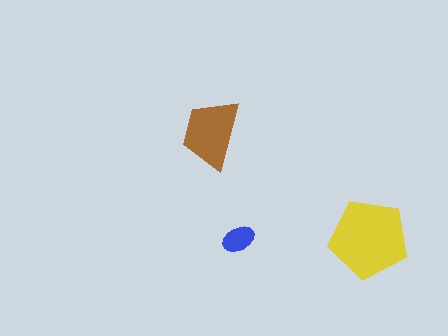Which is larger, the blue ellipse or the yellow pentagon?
The yellow pentagon.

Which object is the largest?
The yellow pentagon.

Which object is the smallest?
The blue ellipse.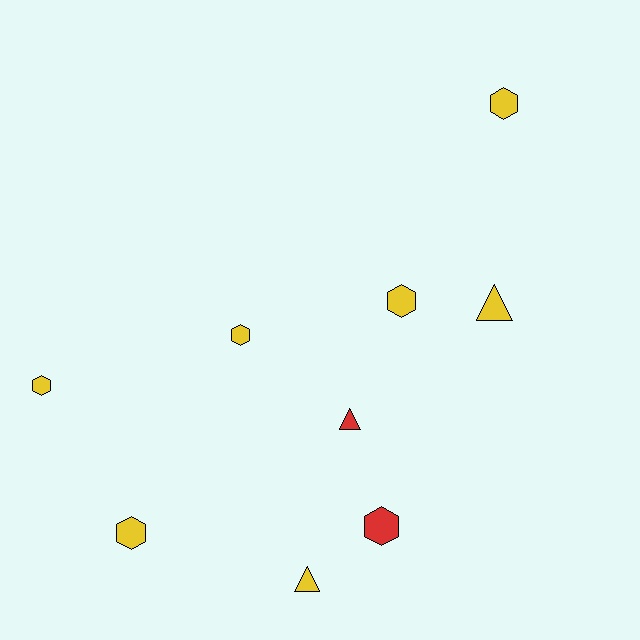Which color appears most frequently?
Yellow, with 7 objects.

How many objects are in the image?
There are 9 objects.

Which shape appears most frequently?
Hexagon, with 6 objects.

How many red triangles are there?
There is 1 red triangle.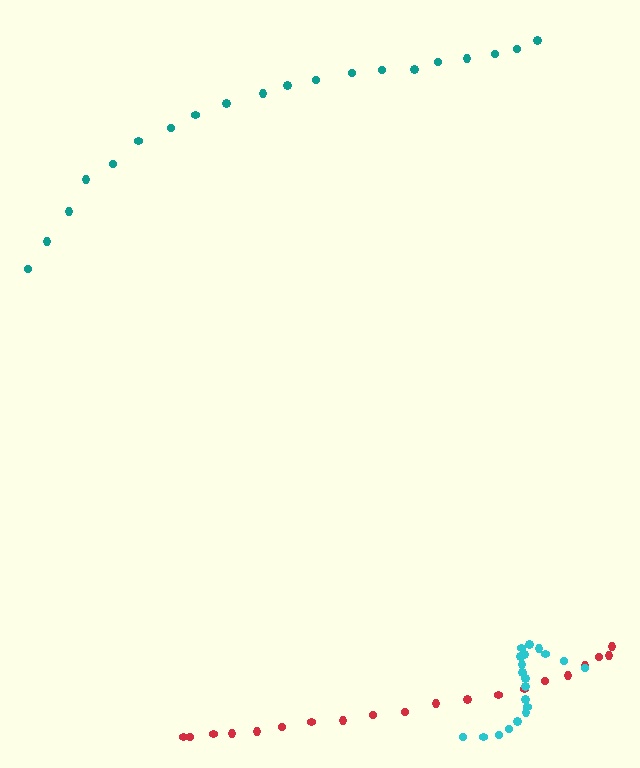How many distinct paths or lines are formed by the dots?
There are 3 distinct paths.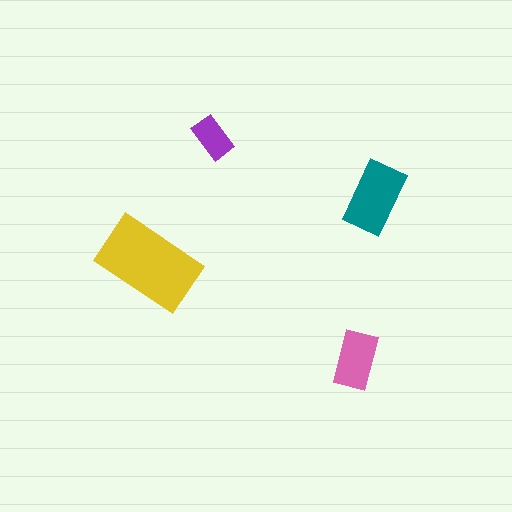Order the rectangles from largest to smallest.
the yellow one, the teal one, the pink one, the purple one.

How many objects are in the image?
There are 4 objects in the image.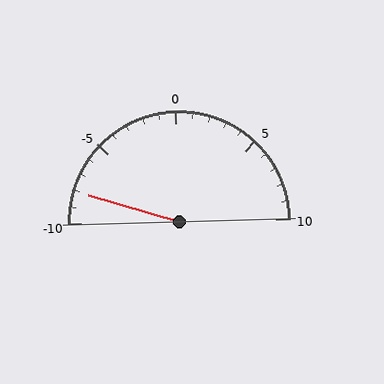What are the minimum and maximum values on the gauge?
The gauge ranges from -10 to 10.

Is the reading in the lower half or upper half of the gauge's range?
The reading is in the lower half of the range (-10 to 10).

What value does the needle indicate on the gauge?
The needle indicates approximately -8.